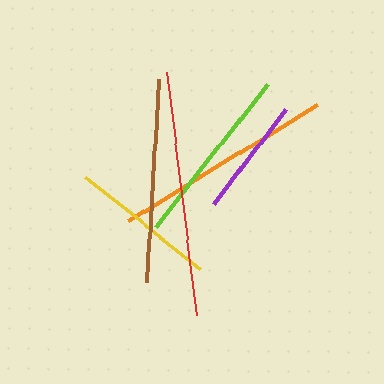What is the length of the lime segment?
The lime segment is approximately 182 pixels long.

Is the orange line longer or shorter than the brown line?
The orange line is longer than the brown line.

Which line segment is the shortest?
The purple line is the shortest at approximately 119 pixels.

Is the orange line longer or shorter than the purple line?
The orange line is longer than the purple line.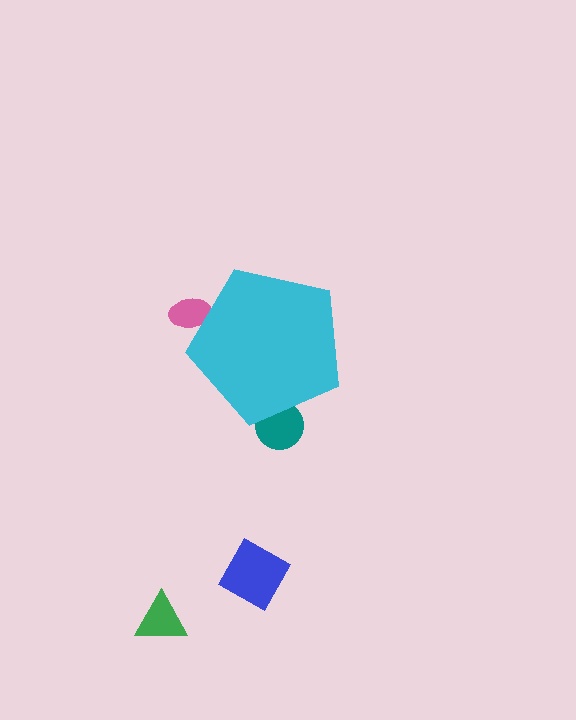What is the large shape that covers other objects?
A cyan pentagon.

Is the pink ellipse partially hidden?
Yes, the pink ellipse is partially hidden behind the cyan pentagon.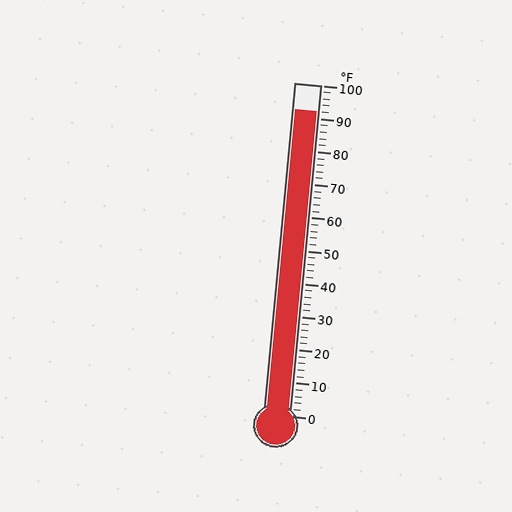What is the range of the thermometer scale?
The thermometer scale ranges from 0°F to 100°F.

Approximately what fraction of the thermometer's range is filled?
The thermometer is filled to approximately 90% of its range.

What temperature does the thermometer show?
The thermometer shows approximately 92°F.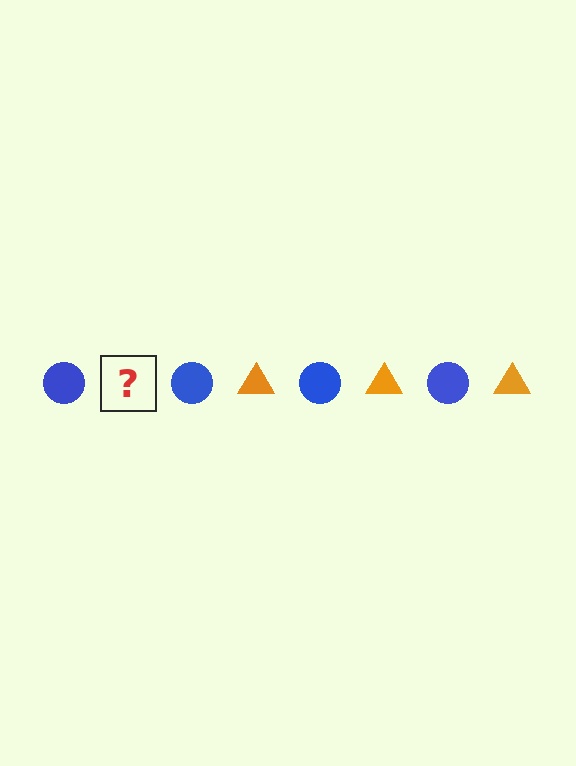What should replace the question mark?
The question mark should be replaced with an orange triangle.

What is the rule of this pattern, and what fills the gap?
The rule is that the pattern alternates between blue circle and orange triangle. The gap should be filled with an orange triangle.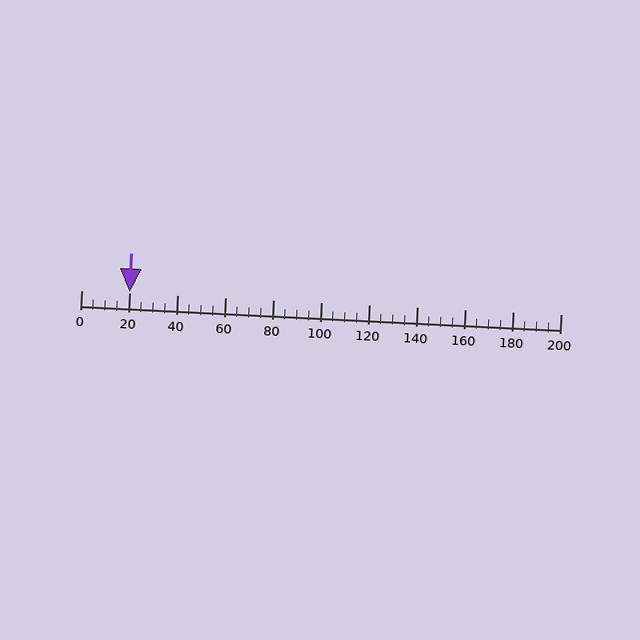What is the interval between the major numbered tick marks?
The major tick marks are spaced 20 units apart.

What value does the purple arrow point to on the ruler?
The purple arrow points to approximately 20.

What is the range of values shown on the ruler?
The ruler shows values from 0 to 200.